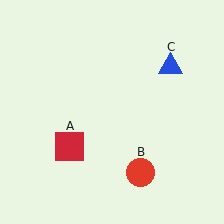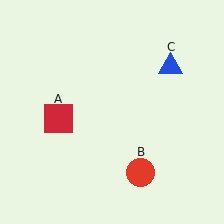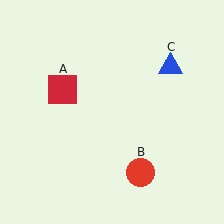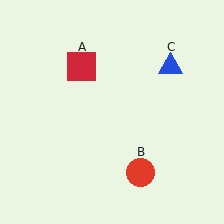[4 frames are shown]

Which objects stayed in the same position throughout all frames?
Red circle (object B) and blue triangle (object C) remained stationary.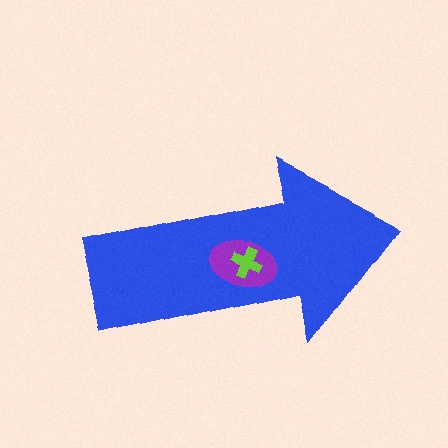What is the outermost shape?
The blue arrow.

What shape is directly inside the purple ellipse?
The lime cross.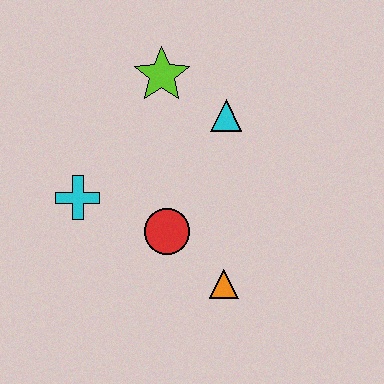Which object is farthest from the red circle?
The lime star is farthest from the red circle.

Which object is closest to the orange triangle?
The red circle is closest to the orange triangle.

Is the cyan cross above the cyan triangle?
No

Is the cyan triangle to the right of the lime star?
Yes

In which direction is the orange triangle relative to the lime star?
The orange triangle is below the lime star.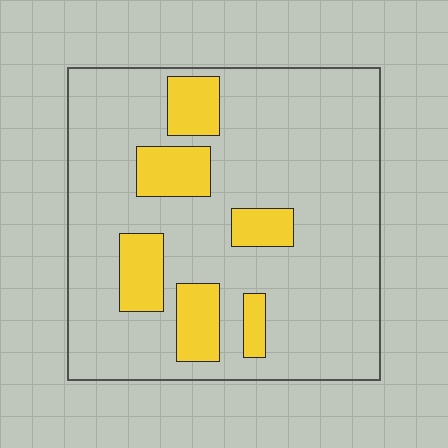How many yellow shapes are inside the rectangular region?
6.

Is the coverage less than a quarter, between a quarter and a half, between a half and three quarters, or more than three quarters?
Less than a quarter.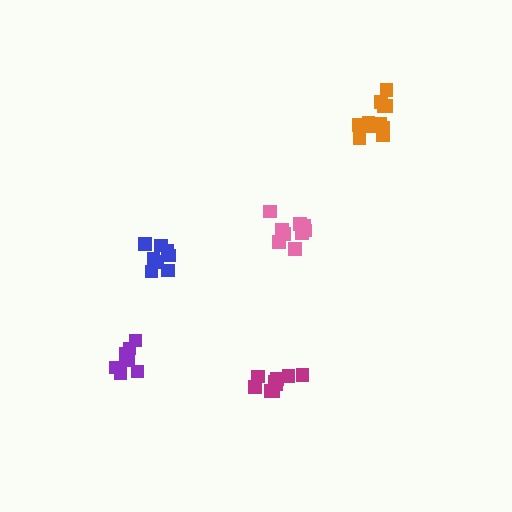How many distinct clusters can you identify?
There are 5 distinct clusters.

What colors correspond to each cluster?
The clusters are colored: blue, magenta, orange, pink, purple.